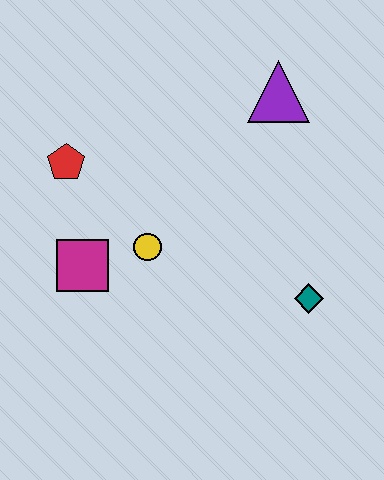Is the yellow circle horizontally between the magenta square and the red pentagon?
No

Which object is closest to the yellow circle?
The magenta square is closest to the yellow circle.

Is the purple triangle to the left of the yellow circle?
No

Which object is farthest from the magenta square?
The purple triangle is farthest from the magenta square.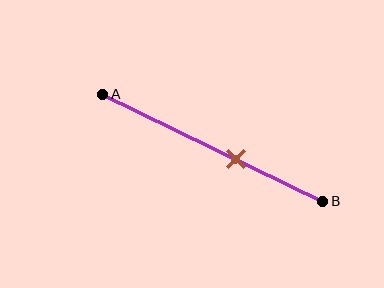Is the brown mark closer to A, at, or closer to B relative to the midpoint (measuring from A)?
The brown mark is closer to point B than the midpoint of segment AB.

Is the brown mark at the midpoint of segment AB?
No, the mark is at about 60% from A, not at the 50% midpoint.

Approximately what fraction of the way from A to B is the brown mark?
The brown mark is approximately 60% of the way from A to B.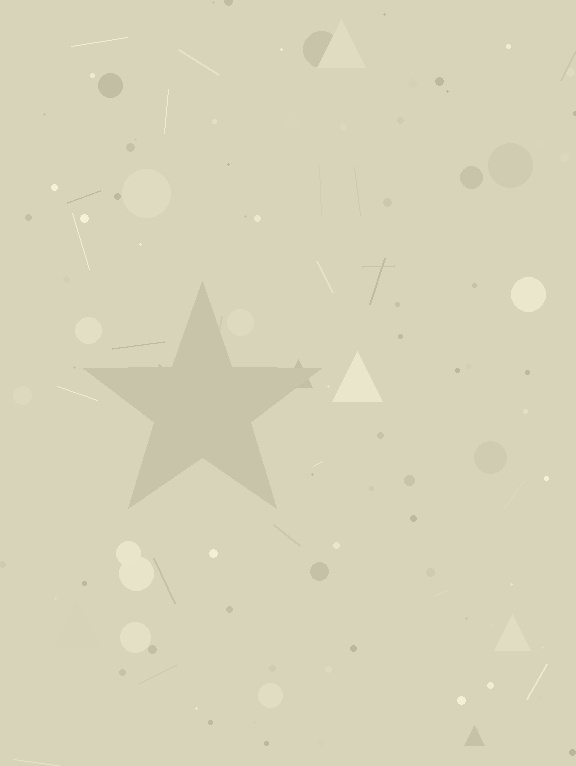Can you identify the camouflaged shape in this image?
The camouflaged shape is a star.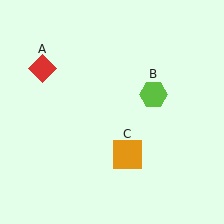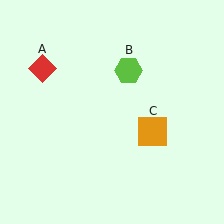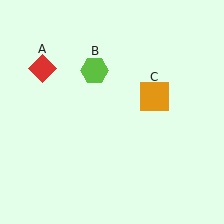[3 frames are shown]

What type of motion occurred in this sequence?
The lime hexagon (object B), orange square (object C) rotated counterclockwise around the center of the scene.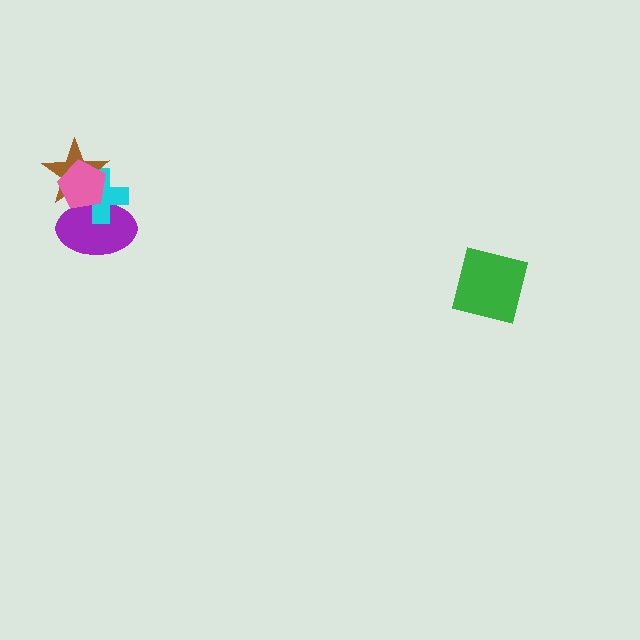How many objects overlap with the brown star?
3 objects overlap with the brown star.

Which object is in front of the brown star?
The pink pentagon is in front of the brown star.